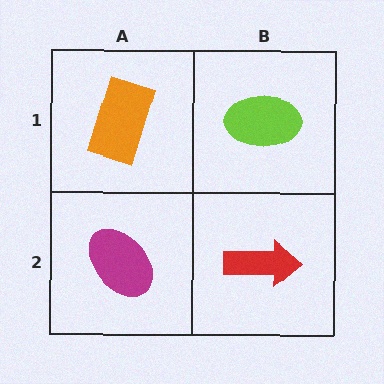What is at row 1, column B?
A lime ellipse.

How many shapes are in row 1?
2 shapes.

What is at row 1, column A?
An orange rectangle.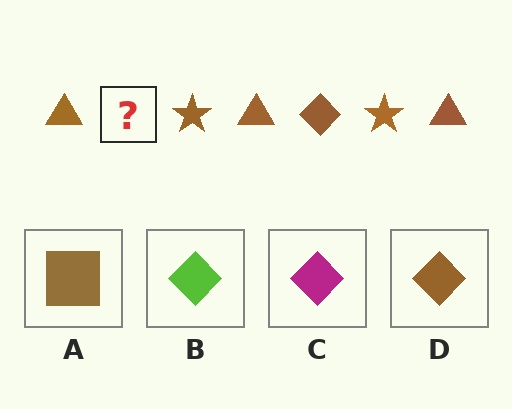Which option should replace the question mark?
Option D.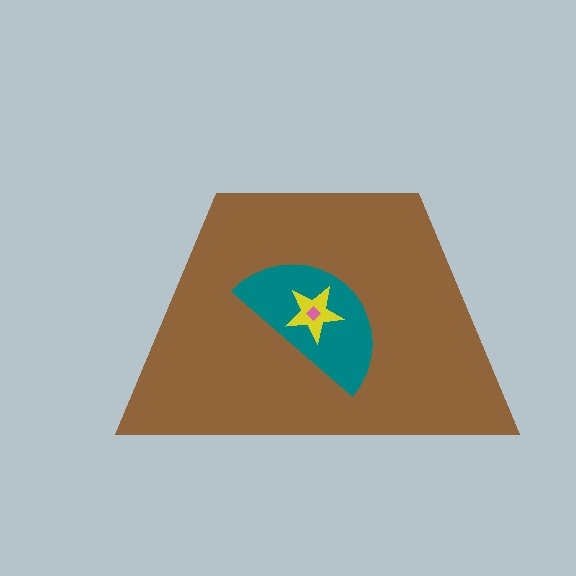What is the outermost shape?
The brown trapezoid.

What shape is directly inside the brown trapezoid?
The teal semicircle.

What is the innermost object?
The pink diamond.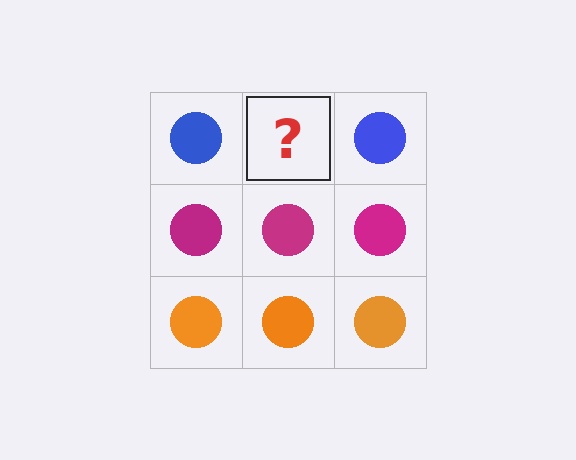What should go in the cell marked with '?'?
The missing cell should contain a blue circle.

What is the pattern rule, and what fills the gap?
The rule is that each row has a consistent color. The gap should be filled with a blue circle.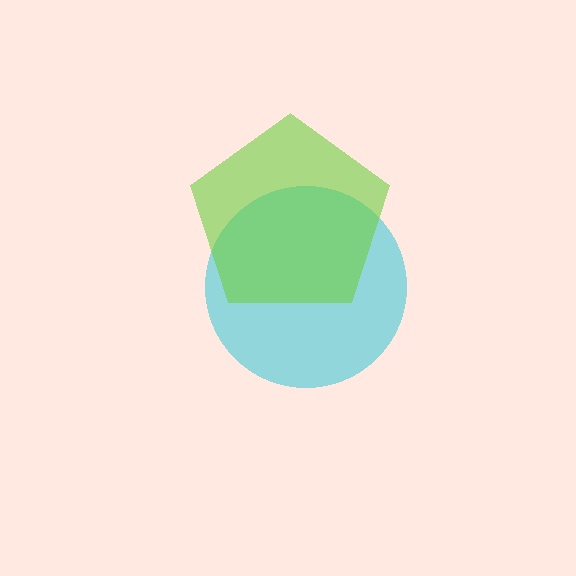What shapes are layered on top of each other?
The layered shapes are: a cyan circle, a lime pentagon.